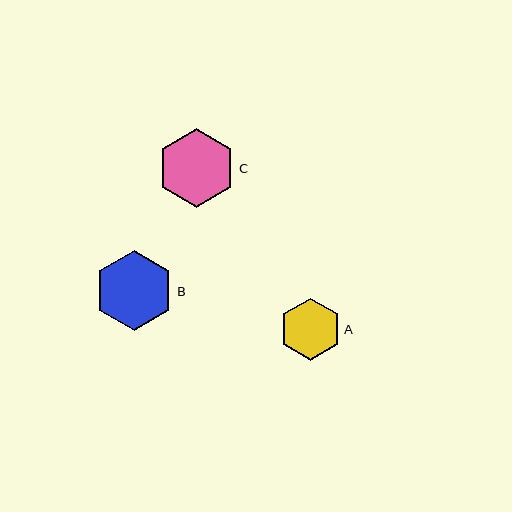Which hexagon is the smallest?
Hexagon A is the smallest with a size of approximately 62 pixels.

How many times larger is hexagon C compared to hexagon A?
Hexagon C is approximately 1.3 times the size of hexagon A.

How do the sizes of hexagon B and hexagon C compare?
Hexagon B and hexagon C are approximately the same size.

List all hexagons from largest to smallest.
From largest to smallest: B, C, A.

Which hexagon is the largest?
Hexagon B is the largest with a size of approximately 80 pixels.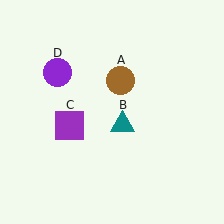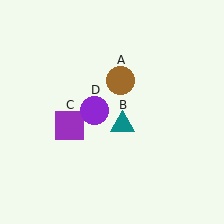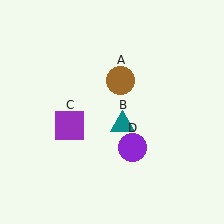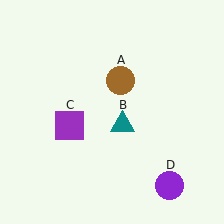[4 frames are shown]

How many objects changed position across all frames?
1 object changed position: purple circle (object D).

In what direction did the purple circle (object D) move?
The purple circle (object D) moved down and to the right.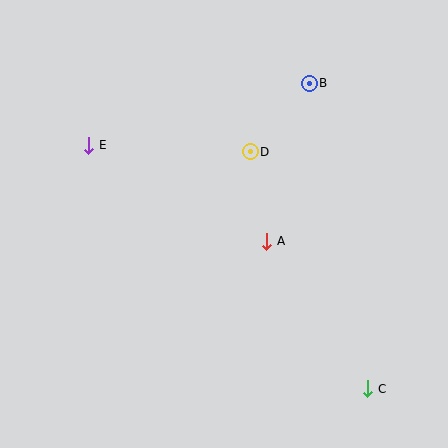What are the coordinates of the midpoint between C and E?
The midpoint between C and E is at (228, 267).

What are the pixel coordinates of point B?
Point B is at (309, 84).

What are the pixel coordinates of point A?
Point A is at (267, 241).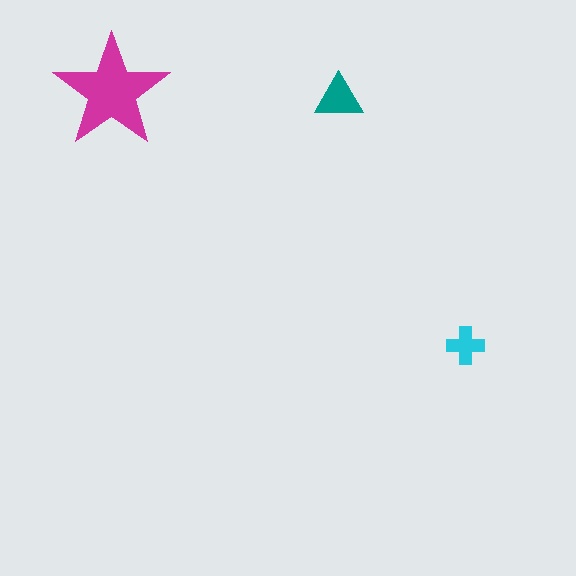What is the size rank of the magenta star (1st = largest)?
1st.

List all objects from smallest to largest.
The cyan cross, the teal triangle, the magenta star.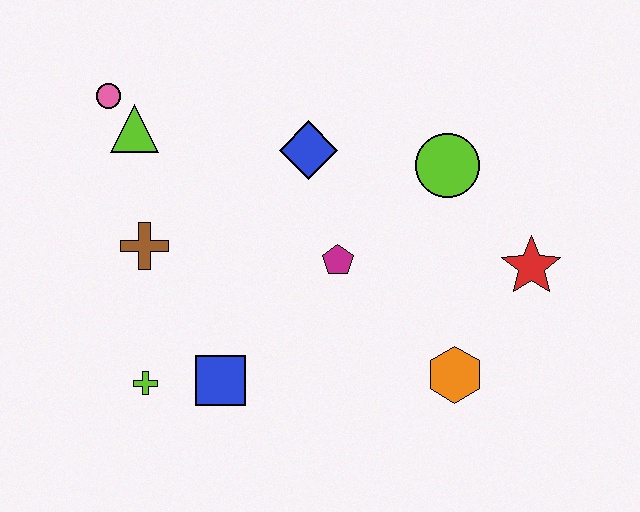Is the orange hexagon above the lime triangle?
No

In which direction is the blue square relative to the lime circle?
The blue square is to the left of the lime circle.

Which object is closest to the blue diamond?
The magenta pentagon is closest to the blue diamond.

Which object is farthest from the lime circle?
The lime cross is farthest from the lime circle.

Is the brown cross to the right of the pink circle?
Yes